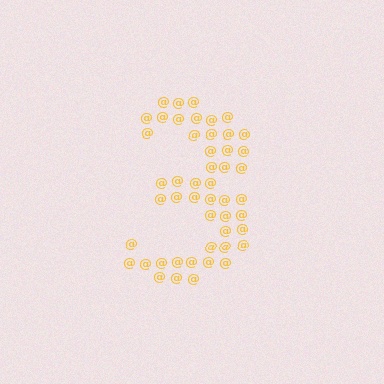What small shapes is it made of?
It is made of small at signs.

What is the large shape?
The large shape is the digit 3.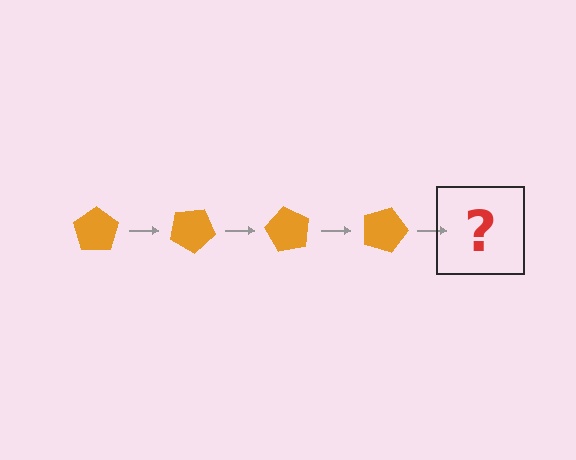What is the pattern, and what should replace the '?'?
The pattern is that the pentagon rotates 30 degrees each step. The '?' should be an orange pentagon rotated 120 degrees.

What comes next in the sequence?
The next element should be an orange pentagon rotated 120 degrees.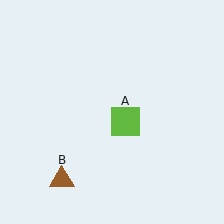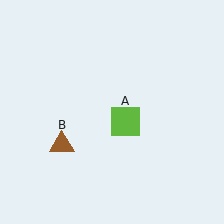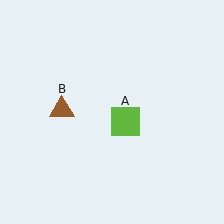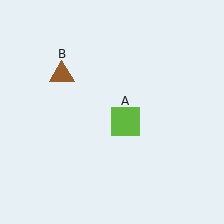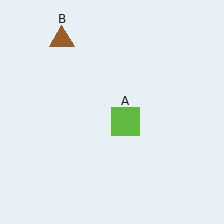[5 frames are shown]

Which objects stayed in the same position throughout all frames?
Lime square (object A) remained stationary.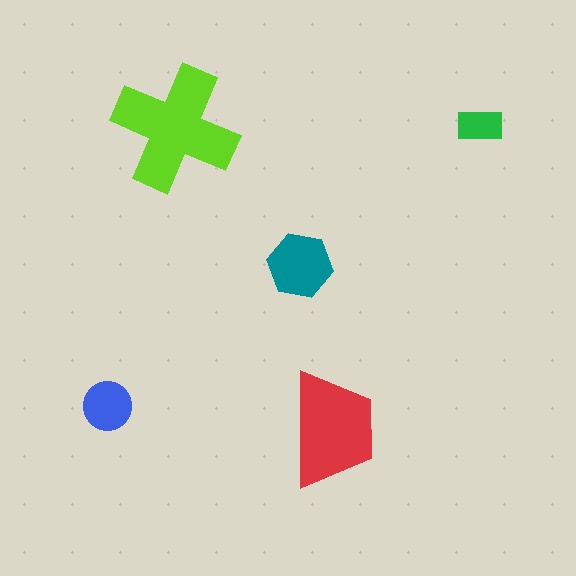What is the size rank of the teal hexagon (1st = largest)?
3rd.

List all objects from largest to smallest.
The lime cross, the red trapezoid, the teal hexagon, the blue circle, the green rectangle.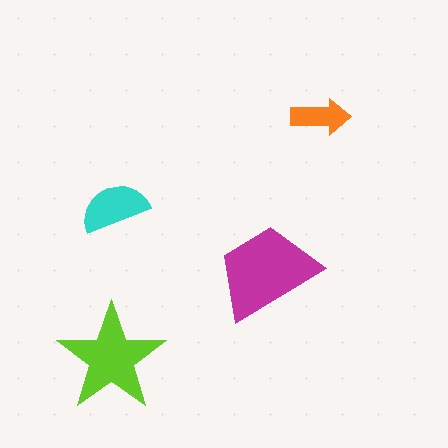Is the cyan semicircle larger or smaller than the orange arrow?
Larger.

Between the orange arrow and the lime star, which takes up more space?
The lime star.